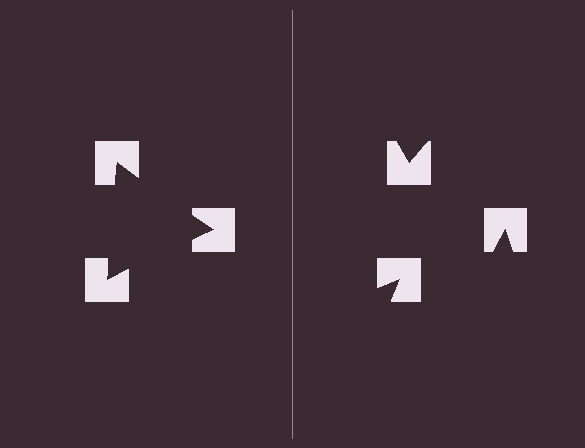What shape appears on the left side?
An illusory triangle.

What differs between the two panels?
The notched squares are positioned identically on both sides; only the wedge orientations differ. On the left they align to a triangle; on the right they are misaligned.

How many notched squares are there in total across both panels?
6 — 3 on each side.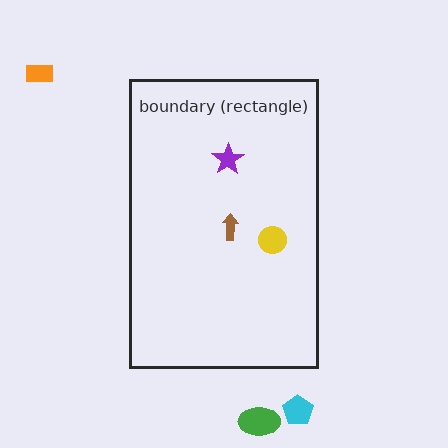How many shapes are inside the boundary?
3 inside, 3 outside.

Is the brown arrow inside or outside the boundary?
Inside.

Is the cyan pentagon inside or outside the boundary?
Outside.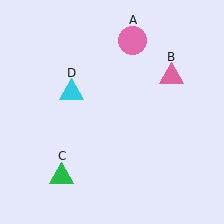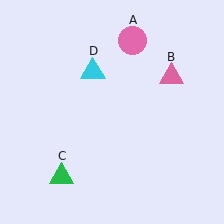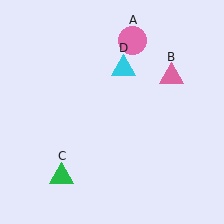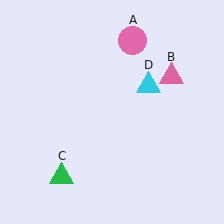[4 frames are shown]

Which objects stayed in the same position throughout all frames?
Pink circle (object A) and pink triangle (object B) and green triangle (object C) remained stationary.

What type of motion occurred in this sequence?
The cyan triangle (object D) rotated clockwise around the center of the scene.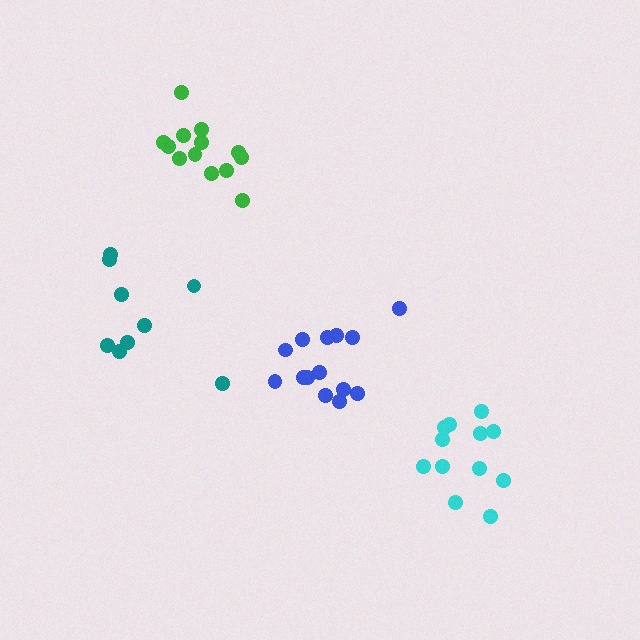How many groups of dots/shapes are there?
There are 4 groups.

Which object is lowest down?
The cyan cluster is bottommost.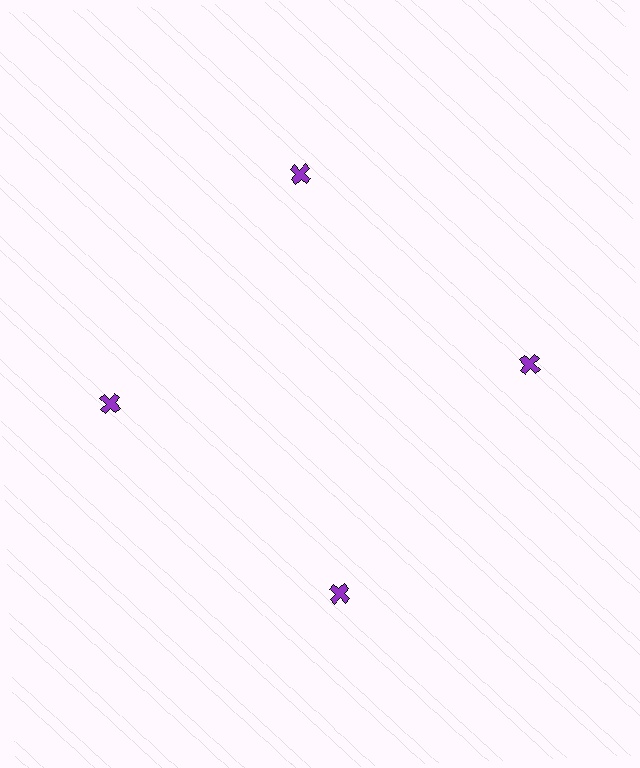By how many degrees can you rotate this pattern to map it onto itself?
The pattern maps onto itself every 90 degrees of rotation.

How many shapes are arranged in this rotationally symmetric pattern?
There are 4 shapes, arranged in 4 groups of 1.